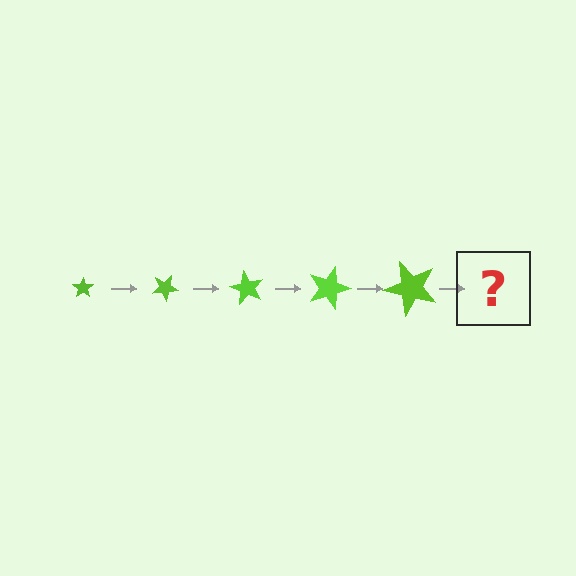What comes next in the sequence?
The next element should be a star, larger than the previous one and rotated 150 degrees from the start.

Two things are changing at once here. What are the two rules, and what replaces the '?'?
The two rules are that the star grows larger each step and it rotates 30 degrees each step. The '?' should be a star, larger than the previous one and rotated 150 degrees from the start.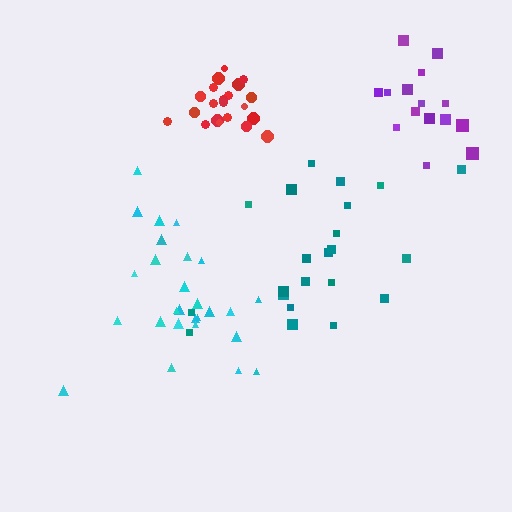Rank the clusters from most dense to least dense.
red, cyan, purple, teal.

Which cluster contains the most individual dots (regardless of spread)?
Cyan (27).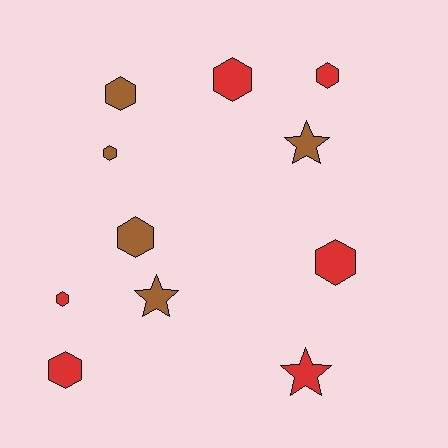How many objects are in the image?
There are 11 objects.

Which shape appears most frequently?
Hexagon, with 8 objects.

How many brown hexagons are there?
There are 3 brown hexagons.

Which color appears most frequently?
Red, with 6 objects.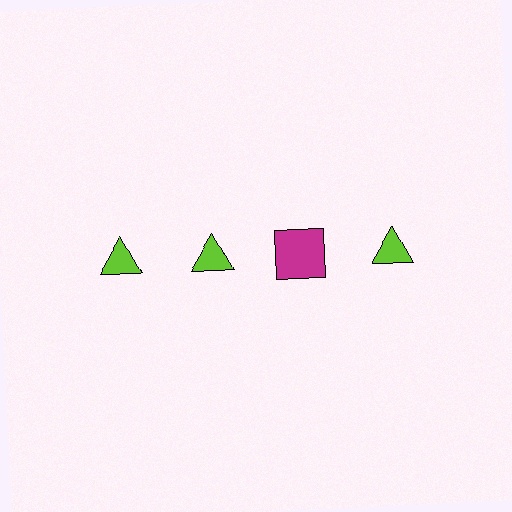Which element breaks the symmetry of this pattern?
The magenta square in the top row, center column breaks the symmetry. All other shapes are lime triangles.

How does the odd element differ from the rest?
It differs in both color (magenta instead of lime) and shape (square instead of triangle).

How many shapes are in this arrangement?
There are 4 shapes arranged in a grid pattern.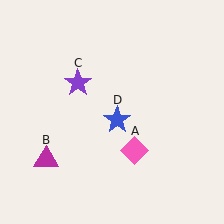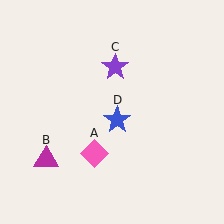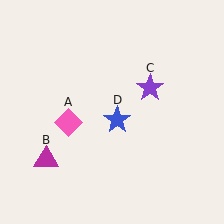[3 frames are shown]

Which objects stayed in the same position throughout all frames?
Magenta triangle (object B) and blue star (object D) remained stationary.